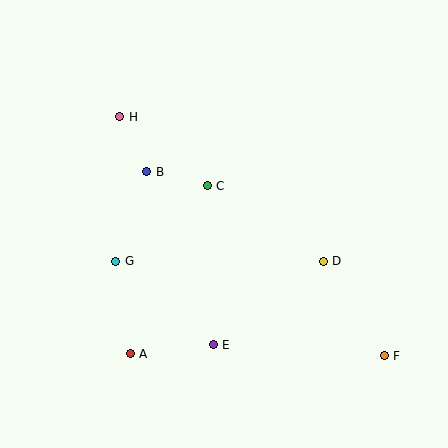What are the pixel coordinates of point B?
Point B is at (147, 172).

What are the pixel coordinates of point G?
Point G is at (116, 261).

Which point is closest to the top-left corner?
Point H is closest to the top-left corner.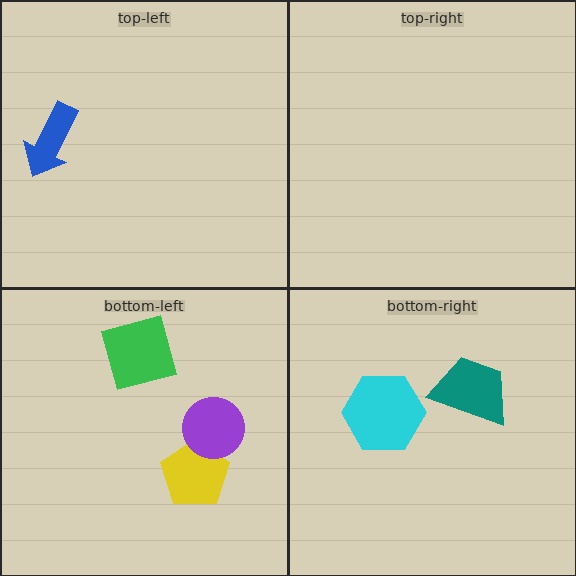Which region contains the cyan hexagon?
The bottom-right region.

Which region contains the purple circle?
The bottom-left region.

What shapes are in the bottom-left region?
The green square, the yellow pentagon, the purple circle.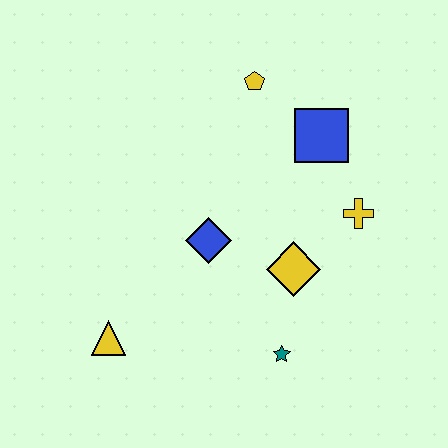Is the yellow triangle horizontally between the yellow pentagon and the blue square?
No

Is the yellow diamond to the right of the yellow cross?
No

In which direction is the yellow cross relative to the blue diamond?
The yellow cross is to the right of the blue diamond.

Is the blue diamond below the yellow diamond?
No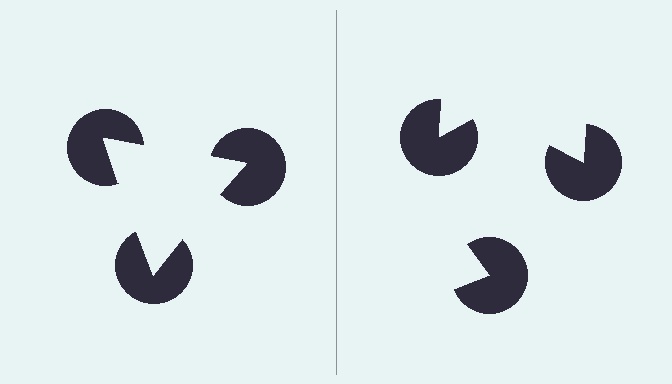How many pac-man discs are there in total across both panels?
6 — 3 on each side.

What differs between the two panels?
The pac-man discs are positioned identically on both sides; only the wedge orientations differ. On the left they align to a triangle; on the right they are misaligned.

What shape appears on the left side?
An illusory triangle.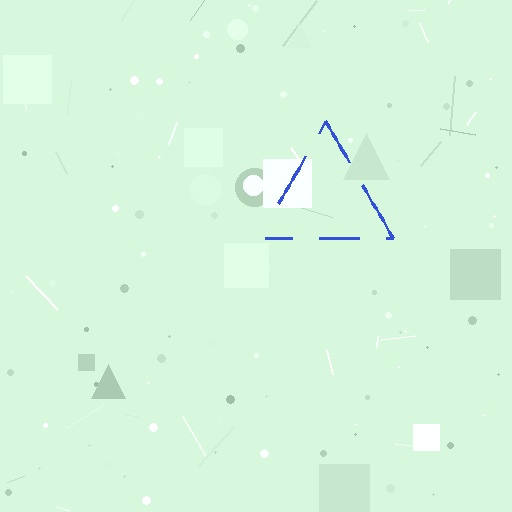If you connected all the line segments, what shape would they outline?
They would outline a triangle.